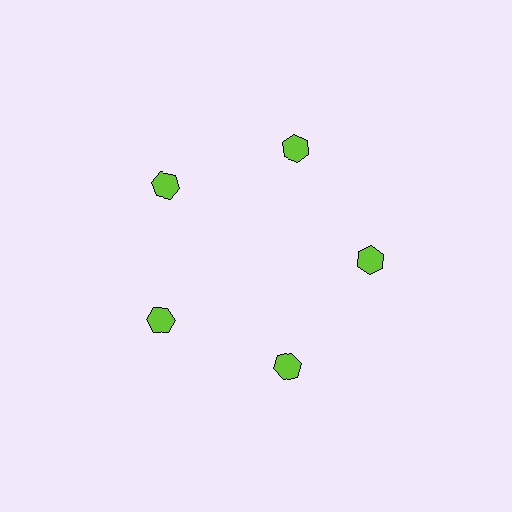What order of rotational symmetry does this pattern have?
This pattern has 5-fold rotational symmetry.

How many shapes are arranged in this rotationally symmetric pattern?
There are 5 shapes, arranged in 5 groups of 1.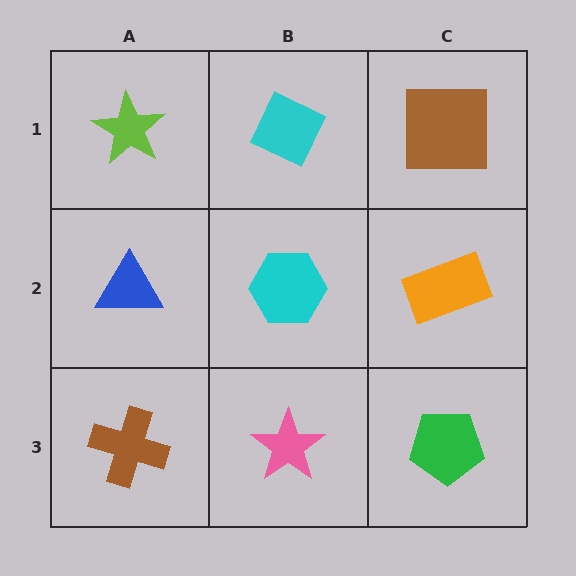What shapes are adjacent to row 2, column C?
A brown square (row 1, column C), a green pentagon (row 3, column C), a cyan hexagon (row 2, column B).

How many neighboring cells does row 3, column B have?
3.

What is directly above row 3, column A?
A blue triangle.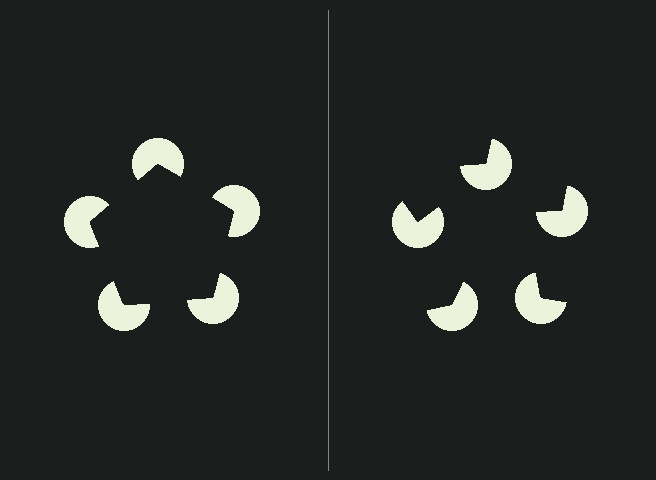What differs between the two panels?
The pac-man discs are positioned identically on both sides; only the wedge orientations differ. On the left they align to a pentagon; on the right they are misaligned.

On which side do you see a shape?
An illusory pentagon appears on the left side. On the right side the wedge cuts are rotated, so no coherent shape forms.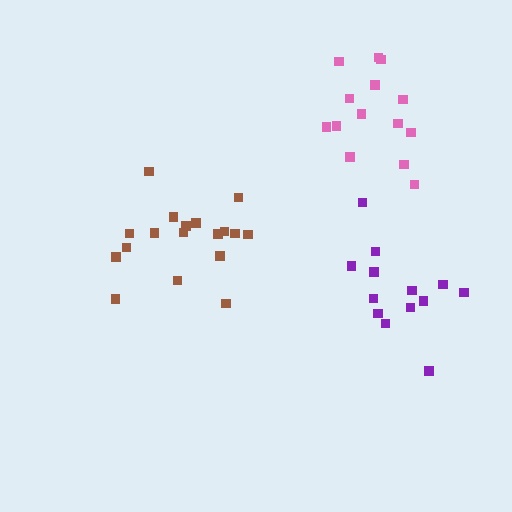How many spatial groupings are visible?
There are 3 spatial groupings.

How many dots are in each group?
Group 1: 13 dots, Group 2: 18 dots, Group 3: 14 dots (45 total).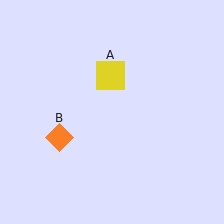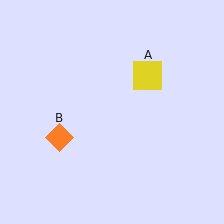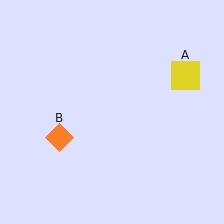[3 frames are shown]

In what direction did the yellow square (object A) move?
The yellow square (object A) moved right.